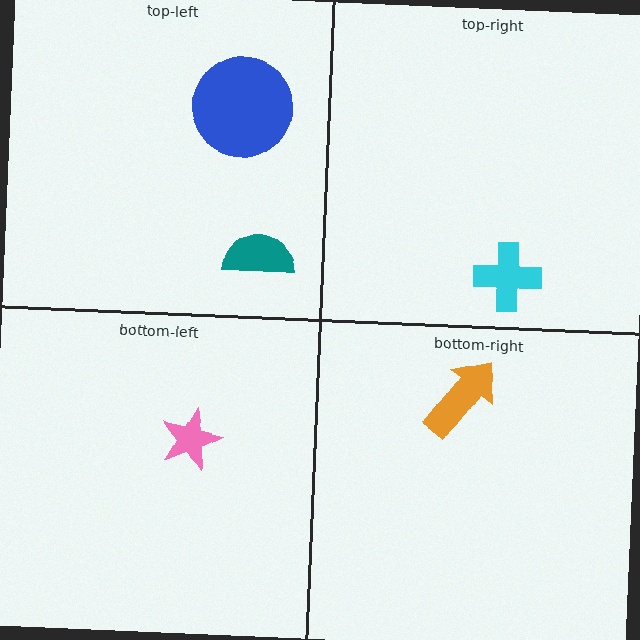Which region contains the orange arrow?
The bottom-right region.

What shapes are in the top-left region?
The blue circle, the teal semicircle.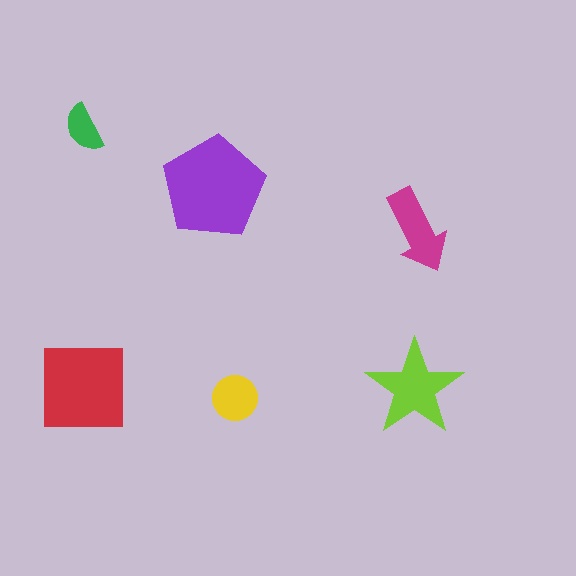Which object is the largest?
The purple pentagon.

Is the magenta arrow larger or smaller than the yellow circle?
Larger.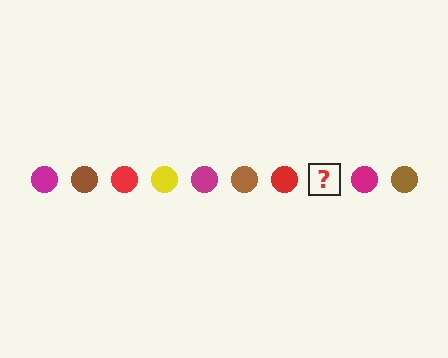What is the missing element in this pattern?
The missing element is a yellow circle.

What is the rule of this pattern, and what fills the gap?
The rule is that the pattern cycles through magenta, brown, red, yellow circles. The gap should be filled with a yellow circle.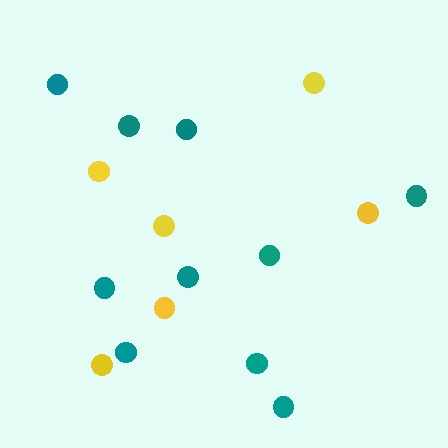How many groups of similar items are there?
There are 2 groups: one group of yellow circles (6) and one group of teal circles (10).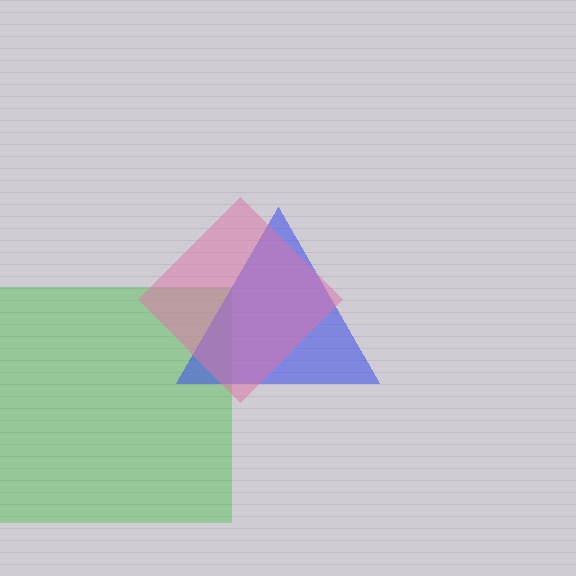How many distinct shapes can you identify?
There are 3 distinct shapes: a green square, a blue triangle, a pink diamond.